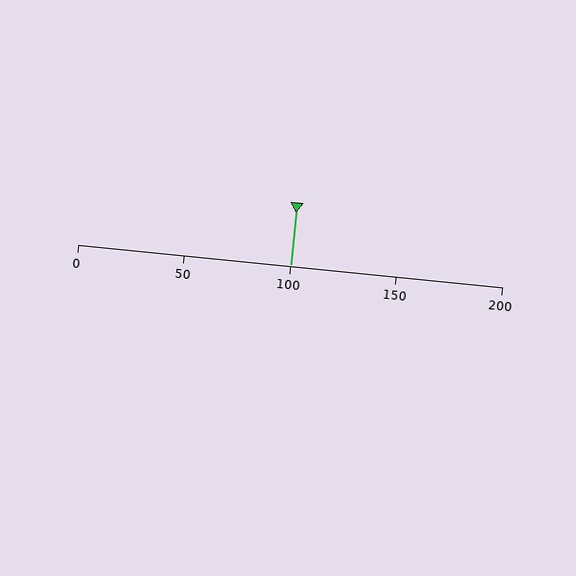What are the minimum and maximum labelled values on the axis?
The axis runs from 0 to 200.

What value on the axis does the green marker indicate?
The marker indicates approximately 100.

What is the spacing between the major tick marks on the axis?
The major ticks are spaced 50 apart.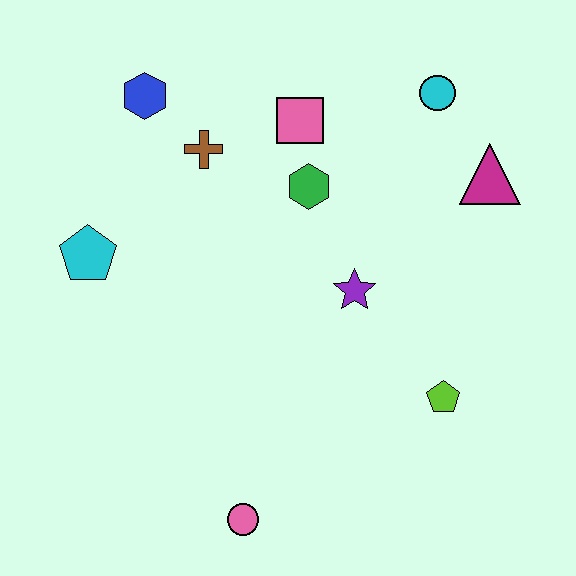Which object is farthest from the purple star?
The blue hexagon is farthest from the purple star.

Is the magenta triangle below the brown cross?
Yes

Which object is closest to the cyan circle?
The magenta triangle is closest to the cyan circle.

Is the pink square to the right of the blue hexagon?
Yes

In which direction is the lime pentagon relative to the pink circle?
The lime pentagon is to the right of the pink circle.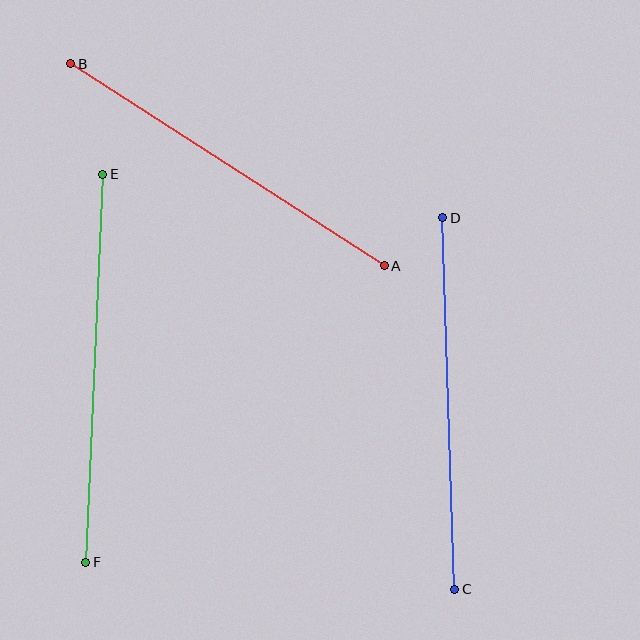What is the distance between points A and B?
The distance is approximately 373 pixels.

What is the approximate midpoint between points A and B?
The midpoint is at approximately (227, 165) pixels.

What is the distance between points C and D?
The distance is approximately 372 pixels.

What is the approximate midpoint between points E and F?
The midpoint is at approximately (94, 368) pixels.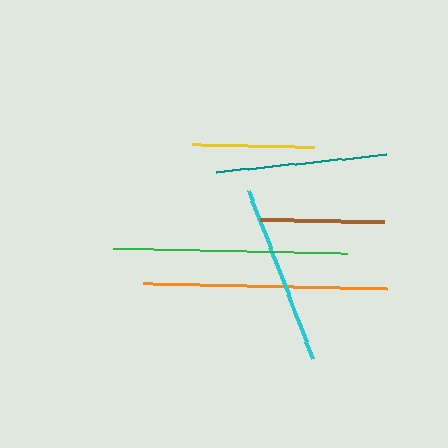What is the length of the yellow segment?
The yellow segment is approximately 122 pixels long.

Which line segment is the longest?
The orange line is the longest at approximately 244 pixels.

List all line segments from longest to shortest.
From longest to shortest: orange, green, cyan, teal, brown, yellow.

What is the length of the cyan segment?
The cyan segment is approximately 181 pixels long.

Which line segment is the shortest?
The yellow line is the shortest at approximately 122 pixels.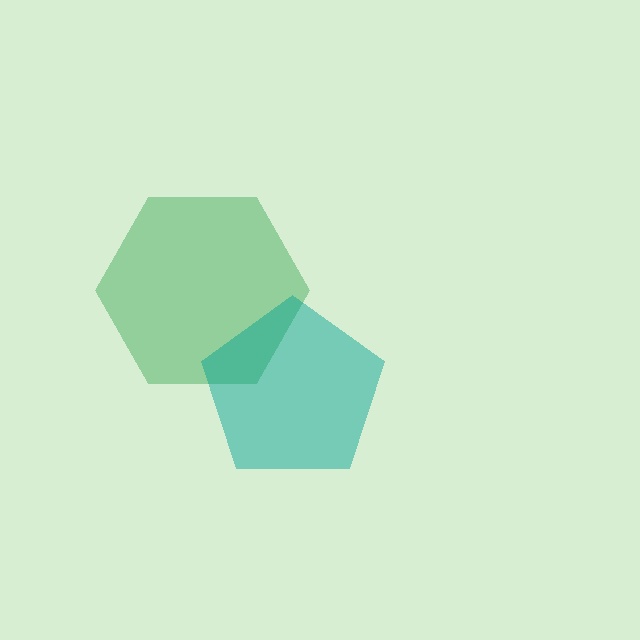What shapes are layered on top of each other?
The layered shapes are: a green hexagon, a teal pentagon.